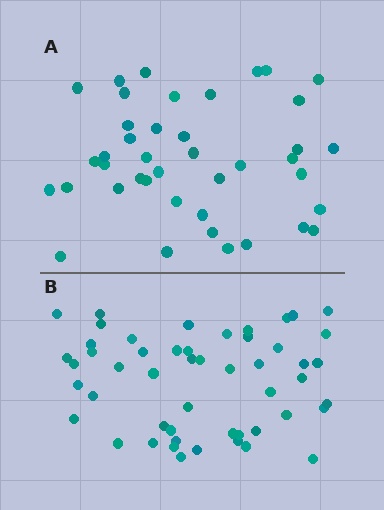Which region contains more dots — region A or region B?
Region B (the bottom region) has more dots.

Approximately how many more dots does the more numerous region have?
Region B has roughly 10 or so more dots than region A.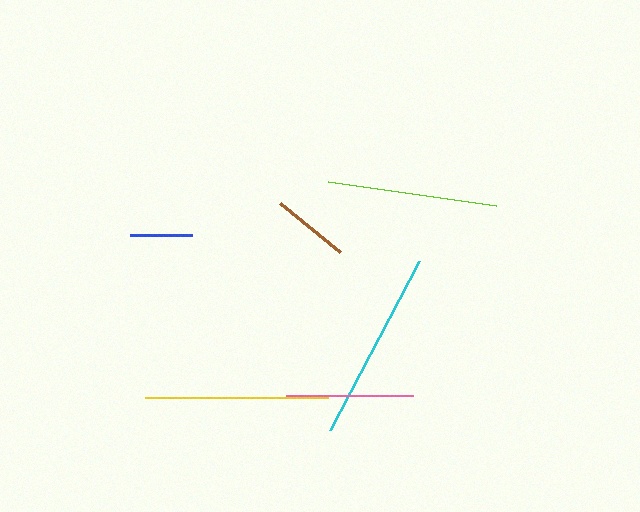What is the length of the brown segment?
The brown segment is approximately 77 pixels long.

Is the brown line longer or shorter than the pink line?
The pink line is longer than the brown line.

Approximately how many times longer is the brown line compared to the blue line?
The brown line is approximately 1.3 times the length of the blue line.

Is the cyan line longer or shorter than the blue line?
The cyan line is longer than the blue line.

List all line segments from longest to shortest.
From longest to shortest: cyan, yellow, lime, pink, brown, blue.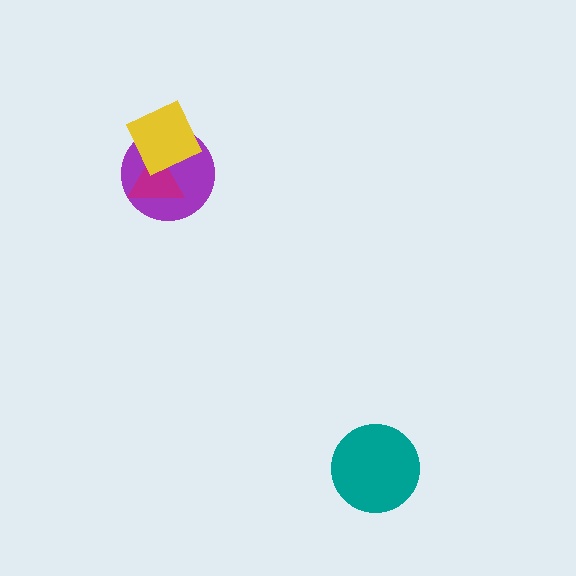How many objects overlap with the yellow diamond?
2 objects overlap with the yellow diamond.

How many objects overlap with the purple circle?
2 objects overlap with the purple circle.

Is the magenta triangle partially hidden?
Yes, it is partially covered by another shape.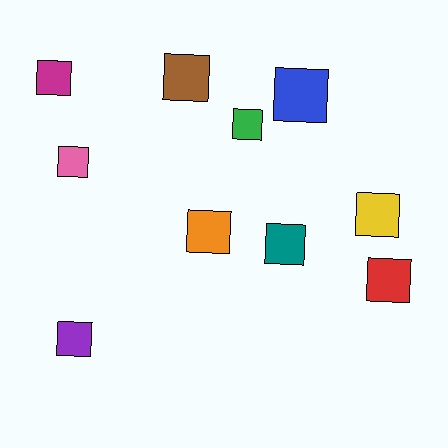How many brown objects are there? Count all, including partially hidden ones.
There is 1 brown object.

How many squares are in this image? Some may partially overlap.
There are 10 squares.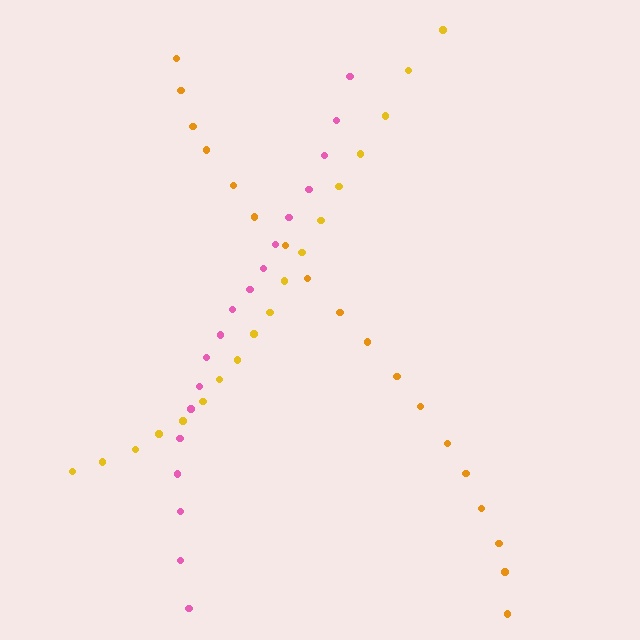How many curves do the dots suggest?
There are 3 distinct paths.